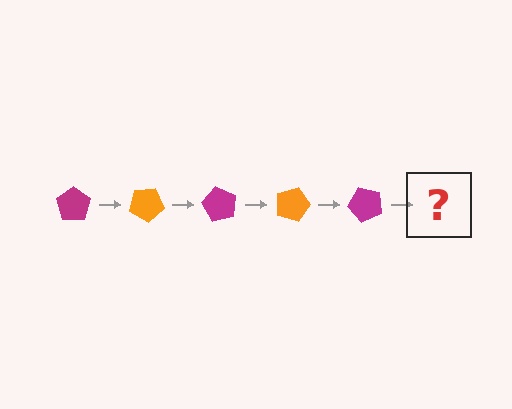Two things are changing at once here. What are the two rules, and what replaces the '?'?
The two rules are that it rotates 30 degrees each step and the color cycles through magenta and orange. The '?' should be an orange pentagon, rotated 150 degrees from the start.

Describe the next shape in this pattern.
It should be an orange pentagon, rotated 150 degrees from the start.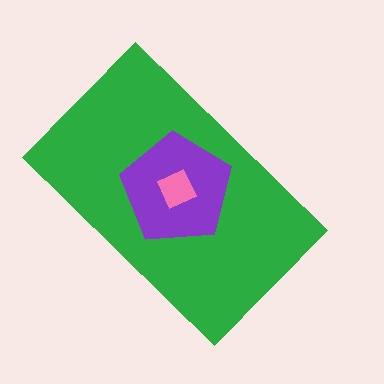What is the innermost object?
The pink square.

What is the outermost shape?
The green rectangle.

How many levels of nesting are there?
3.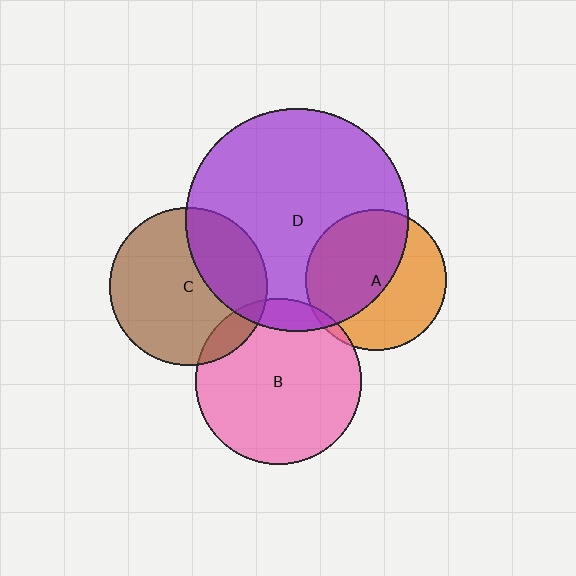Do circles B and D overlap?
Yes.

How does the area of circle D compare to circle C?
Approximately 2.0 times.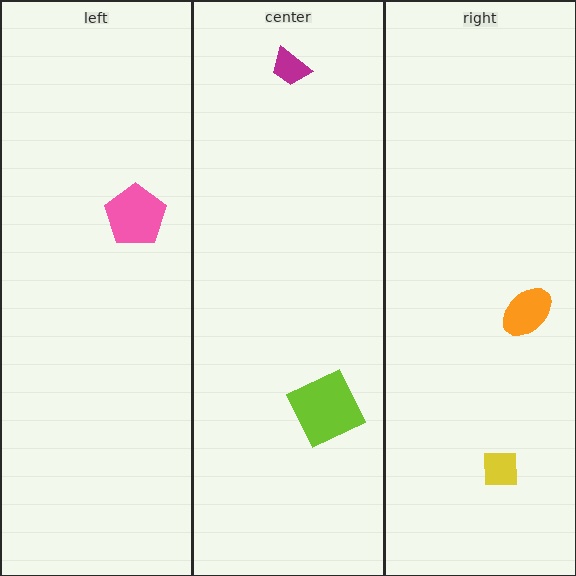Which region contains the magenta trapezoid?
The center region.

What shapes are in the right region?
The yellow square, the orange ellipse.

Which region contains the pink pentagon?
The left region.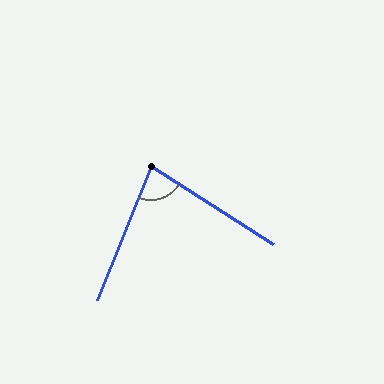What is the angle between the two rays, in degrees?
Approximately 79 degrees.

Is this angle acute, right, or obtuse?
It is acute.